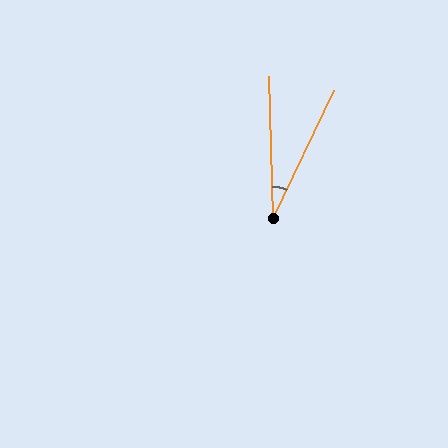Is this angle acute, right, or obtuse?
It is acute.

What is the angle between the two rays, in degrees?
Approximately 27 degrees.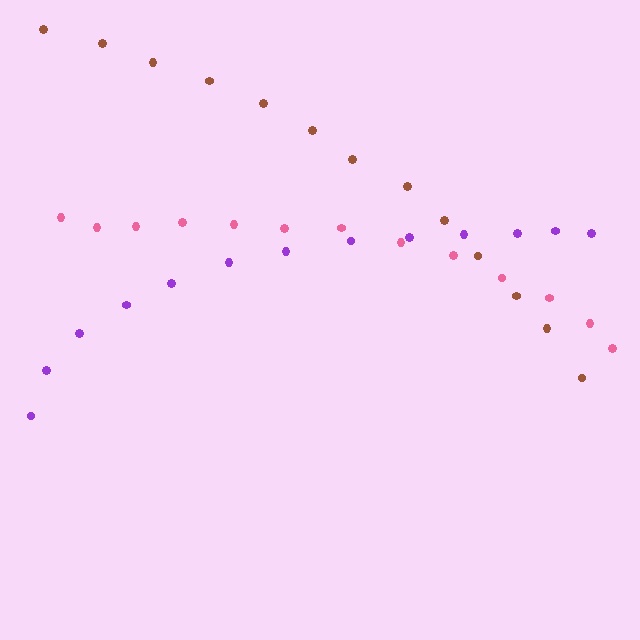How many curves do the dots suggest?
There are 3 distinct paths.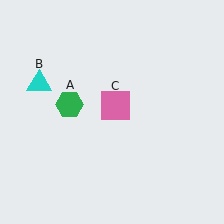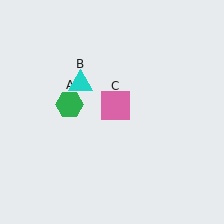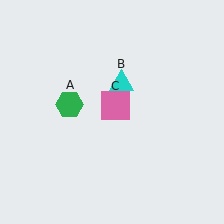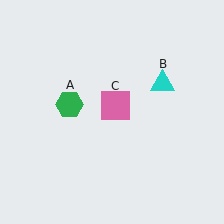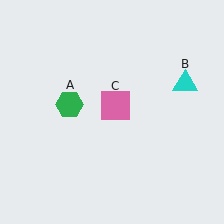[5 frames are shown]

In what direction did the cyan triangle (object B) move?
The cyan triangle (object B) moved right.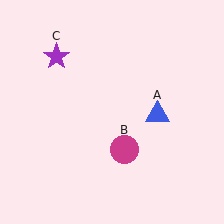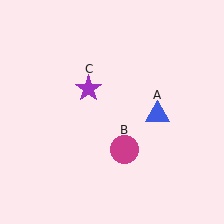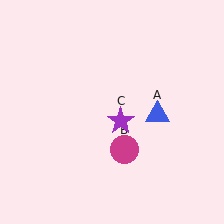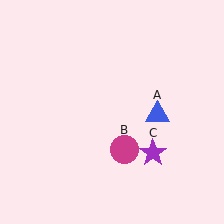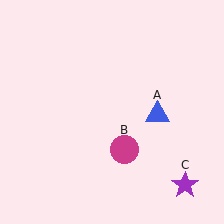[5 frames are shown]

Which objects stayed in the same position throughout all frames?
Blue triangle (object A) and magenta circle (object B) remained stationary.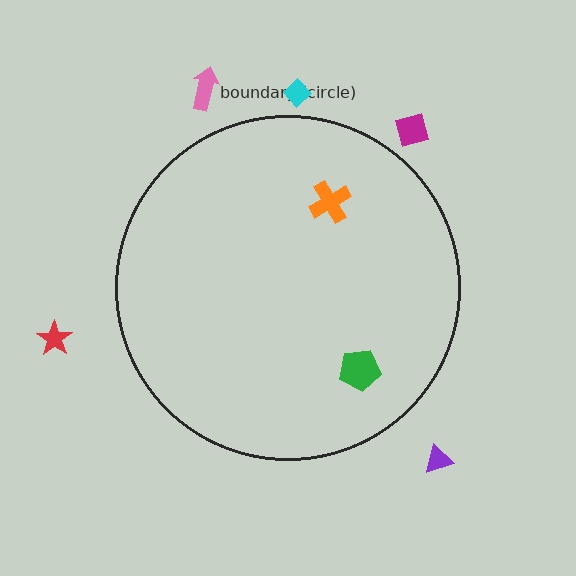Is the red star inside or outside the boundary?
Outside.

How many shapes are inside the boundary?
2 inside, 5 outside.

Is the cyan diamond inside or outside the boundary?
Outside.